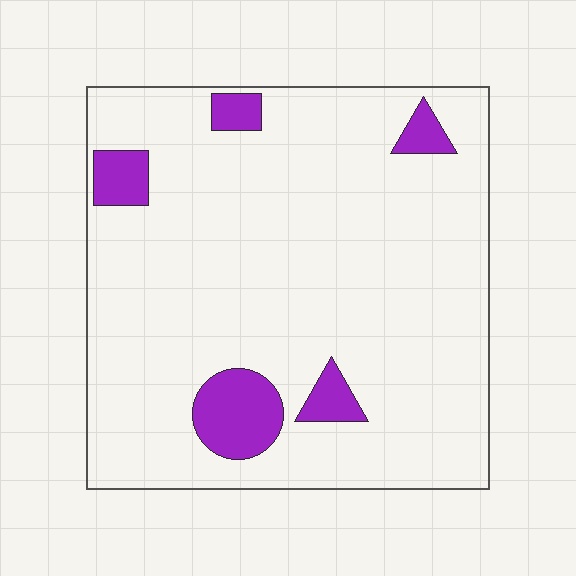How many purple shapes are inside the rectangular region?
5.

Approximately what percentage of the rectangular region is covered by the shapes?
Approximately 10%.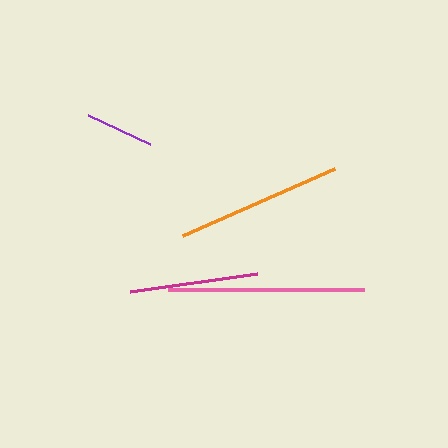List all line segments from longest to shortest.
From longest to shortest: pink, orange, magenta, purple.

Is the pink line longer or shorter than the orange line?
The pink line is longer than the orange line.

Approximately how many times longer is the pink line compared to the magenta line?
The pink line is approximately 1.5 times the length of the magenta line.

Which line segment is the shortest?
The purple line is the shortest at approximately 69 pixels.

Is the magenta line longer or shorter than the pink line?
The pink line is longer than the magenta line.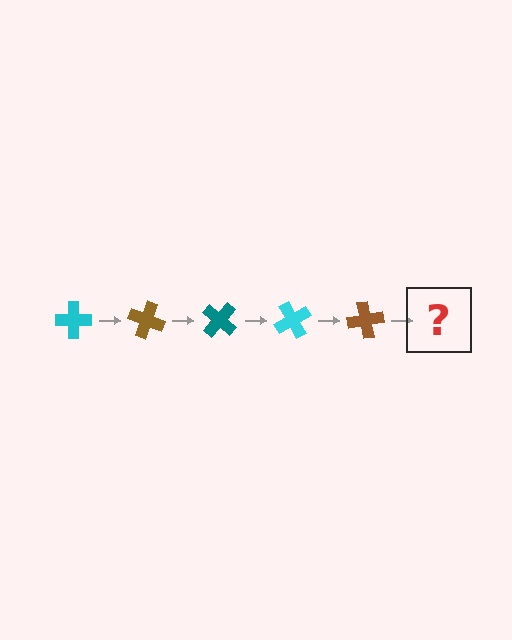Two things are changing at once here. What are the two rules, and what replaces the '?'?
The two rules are that it rotates 20 degrees each step and the color cycles through cyan, brown, and teal. The '?' should be a teal cross, rotated 100 degrees from the start.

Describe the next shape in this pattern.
It should be a teal cross, rotated 100 degrees from the start.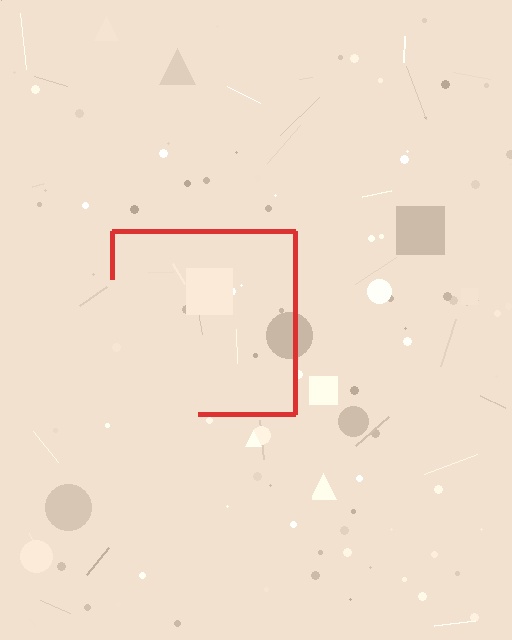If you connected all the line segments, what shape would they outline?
They would outline a square.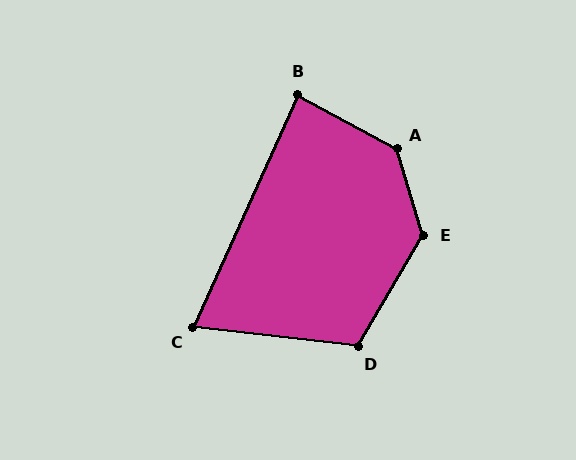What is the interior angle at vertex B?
Approximately 86 degrees (approximately right).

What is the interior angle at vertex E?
Approximately 132 degrees (obtuse).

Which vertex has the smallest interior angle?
C, at approximately 73 degrees.